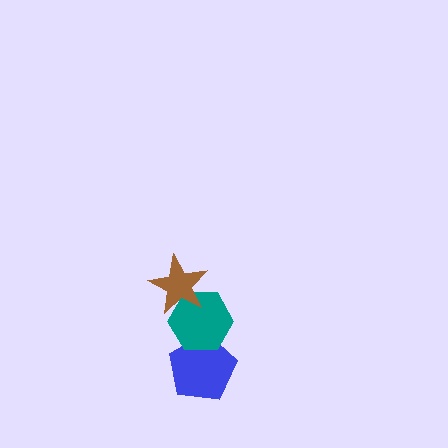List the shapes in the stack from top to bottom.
From top to bottom: the brown star, the teal hexagon, the blue pentagon.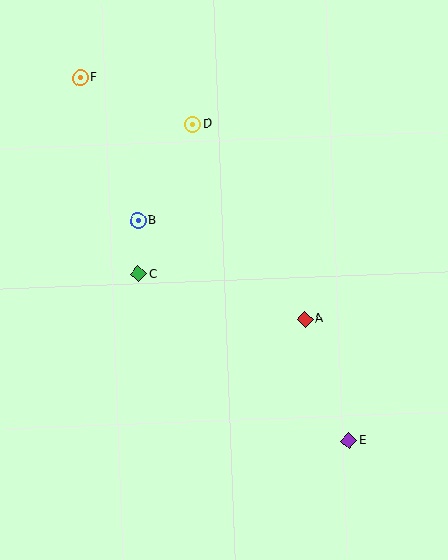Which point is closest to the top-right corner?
Point D is closest to the top-right corner.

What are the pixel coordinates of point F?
Point F is at (80, 78).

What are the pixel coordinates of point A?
Point A is at (305, 319).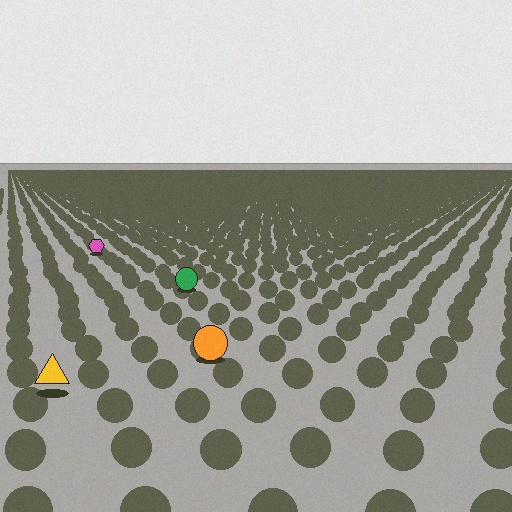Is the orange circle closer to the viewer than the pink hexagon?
Yes. The orange circle is closer — you can tell from the texture gradient: the ground texture is coarser near it.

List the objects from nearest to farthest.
From nearest to farthest: the yellow triangle, the orange circle, the green circle, the pink hexagon.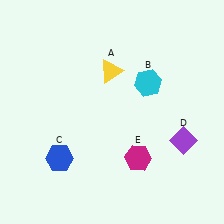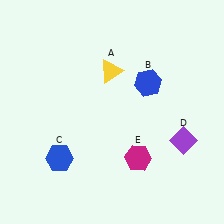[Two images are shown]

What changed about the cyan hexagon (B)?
In Image 1, B is cyan. In Image 2, it changed to blue.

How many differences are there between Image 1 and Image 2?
There is 1 difference between the two images.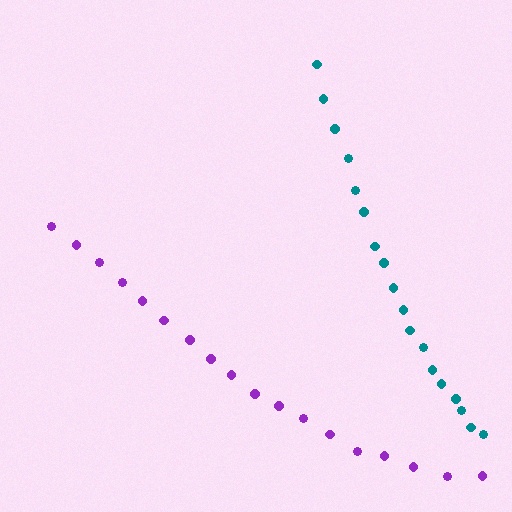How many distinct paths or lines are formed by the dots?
There are 2 distinct paths.